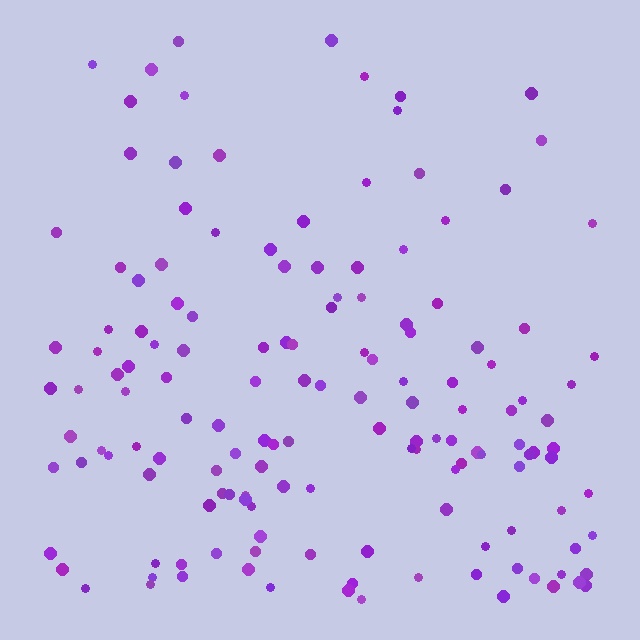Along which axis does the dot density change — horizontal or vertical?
Vertical.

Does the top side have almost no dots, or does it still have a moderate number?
Still a moderate number, just noticeably fewer than the bottom.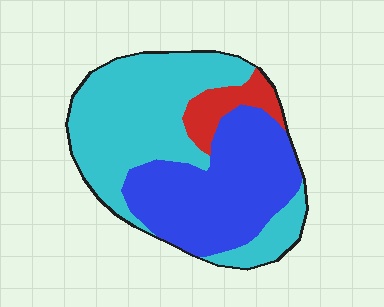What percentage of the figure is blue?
Blue takes up between a third and a half of the figure.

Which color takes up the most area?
Cyan, at roughly 50%.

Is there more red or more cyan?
Cyan.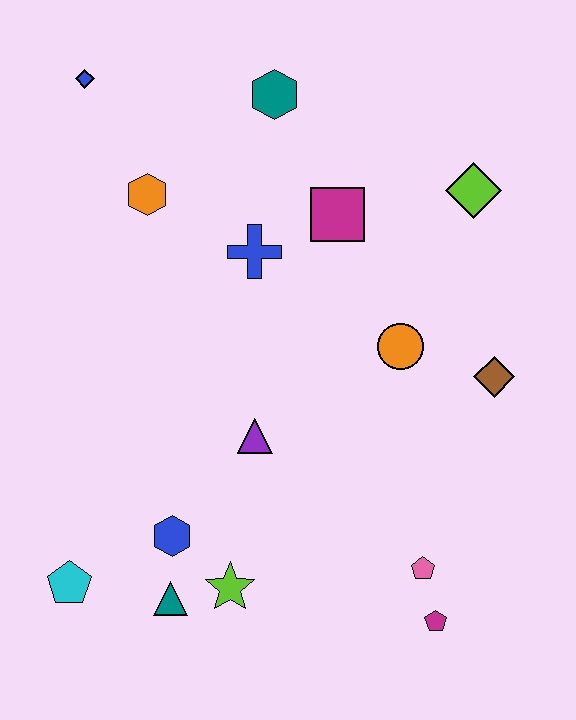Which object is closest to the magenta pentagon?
The pink pentagon is closest to the magenta pentagon.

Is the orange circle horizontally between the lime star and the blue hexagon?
No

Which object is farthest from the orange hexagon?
The magenta pentagon is farthest from the orange hexagon.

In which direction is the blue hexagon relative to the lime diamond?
The blue hexagon is below the lime diamond.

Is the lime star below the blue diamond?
Yes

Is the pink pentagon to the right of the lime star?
Yes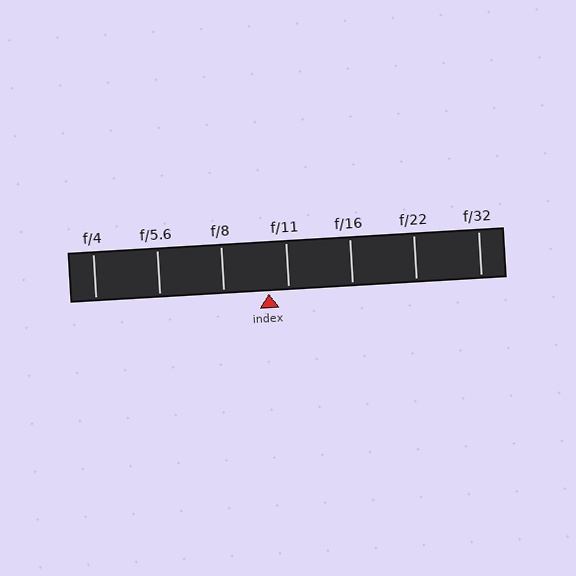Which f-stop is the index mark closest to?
The index mark is closest to f/11.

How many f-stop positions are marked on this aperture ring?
There are 7 f-stop positions marked.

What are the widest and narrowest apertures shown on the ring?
The widest aperture shown is f/4 and the narrowest is f/32.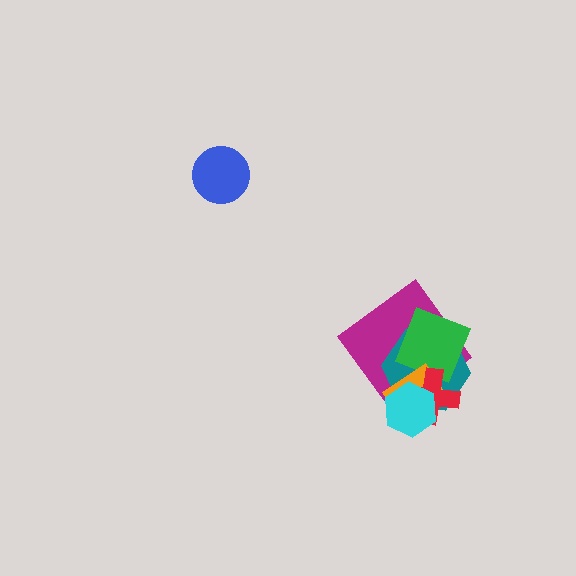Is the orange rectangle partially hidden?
Yes, it is partially covered by another shape.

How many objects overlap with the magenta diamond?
5 objects overlap with the magenta diamond.